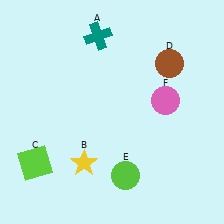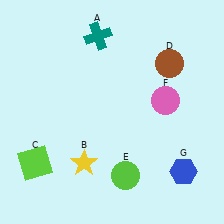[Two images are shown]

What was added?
A blue hexagon (G) was added in Image 2.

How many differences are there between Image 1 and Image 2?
There is 1 difference between the two images.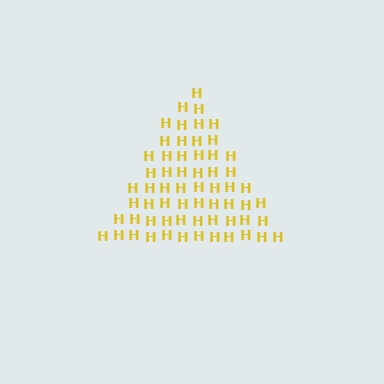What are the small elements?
The small elements are letter H's.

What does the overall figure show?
The overall figure shows a triangle.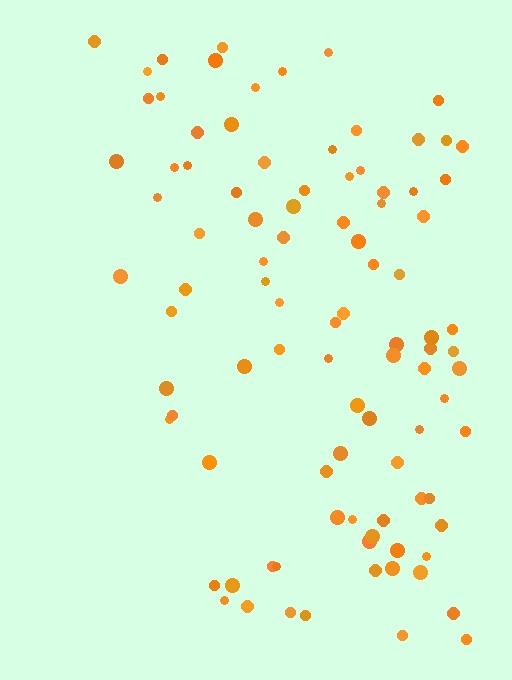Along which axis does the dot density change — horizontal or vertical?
Horizontal.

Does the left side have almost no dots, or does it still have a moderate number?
Still a moderate number, just noticeably fewer than the right.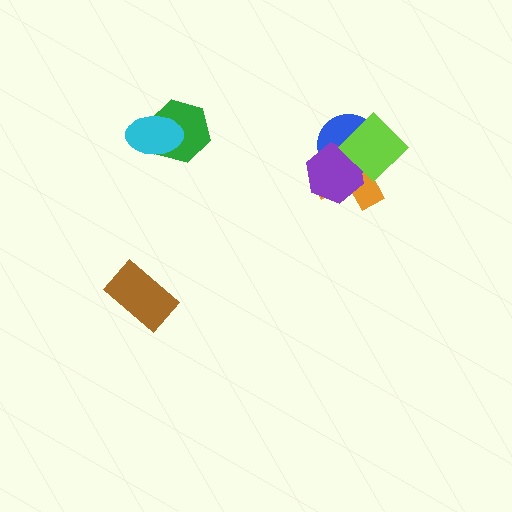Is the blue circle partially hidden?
Yes, it is partially covered by another shape.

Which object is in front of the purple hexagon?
The lime diamond is in front of the purple hexagon.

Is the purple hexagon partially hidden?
Yes, it is partially covered by another shape.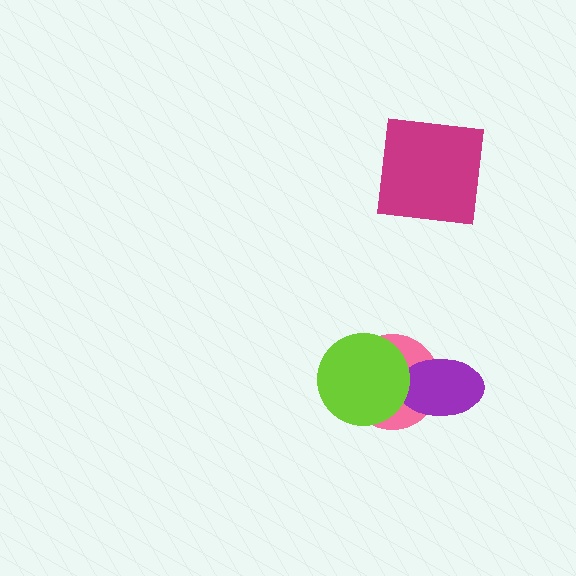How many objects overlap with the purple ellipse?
2 objects overlap with the purple ellipse.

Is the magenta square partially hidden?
No, no other shape covers it.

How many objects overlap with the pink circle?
2 objects overlap with the pink circle.